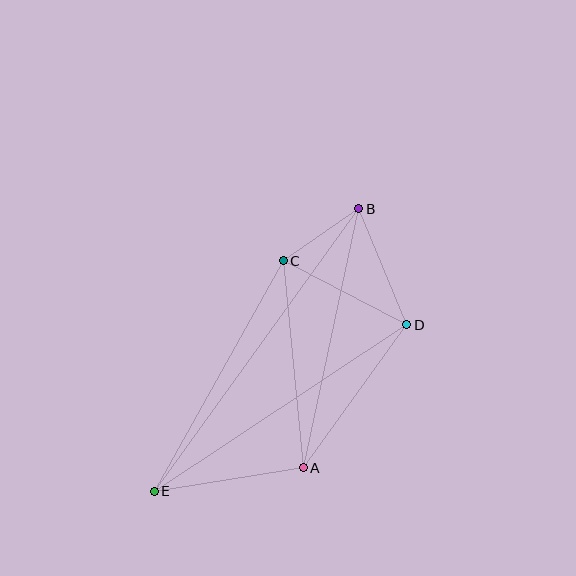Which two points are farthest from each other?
Points B and E are farthest from each other.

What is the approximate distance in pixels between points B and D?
The distance between B and D is approximately 126 pixels.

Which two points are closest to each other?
Points B and C are closest to each other.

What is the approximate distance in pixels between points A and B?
The distance between A and B is approximately 265 pixels.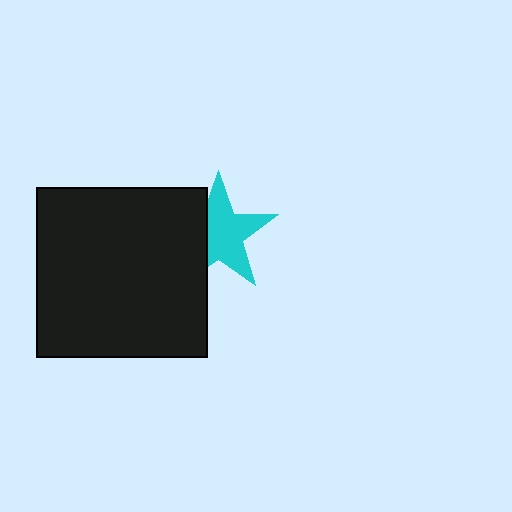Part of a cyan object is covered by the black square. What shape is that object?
It is a star.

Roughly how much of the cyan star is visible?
Most of it is visible (roughly 67%).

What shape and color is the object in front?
The object in front is a black square.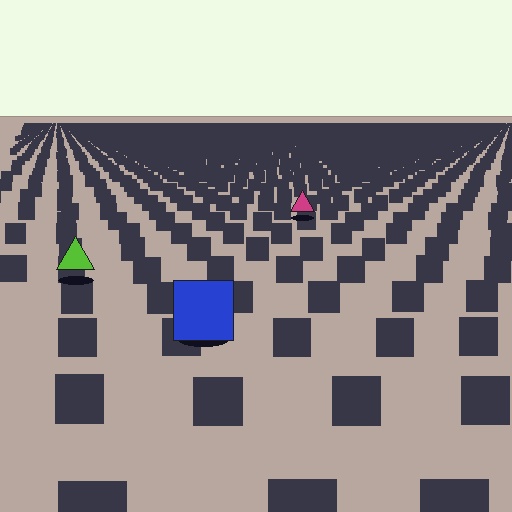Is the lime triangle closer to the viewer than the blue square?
No. The blue square is closer — you can tell from the texture gradient: the ground texture is coarser near it.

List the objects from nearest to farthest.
From nearest to farthest: the blue square, the lime triangle, the magenta triangle.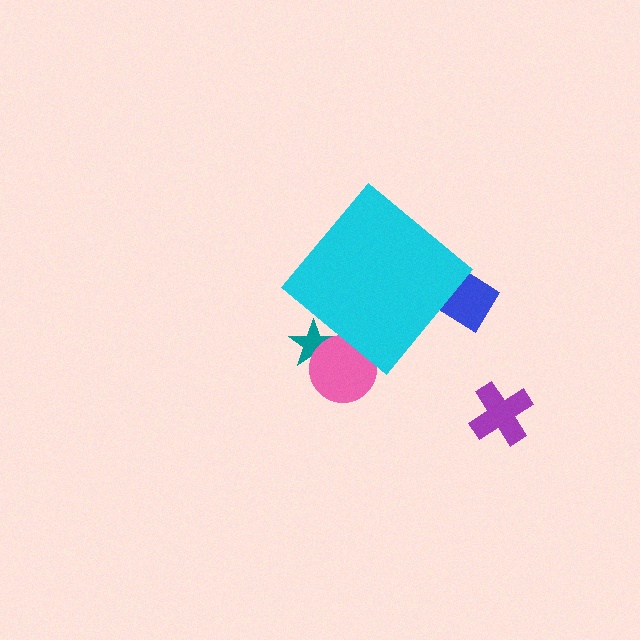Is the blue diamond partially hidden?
Yes, the blue diamond is partially hidden behind the cyan diamond.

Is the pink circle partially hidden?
Yes, the pink circle is partially hidden behind the cyan diamond.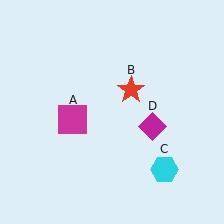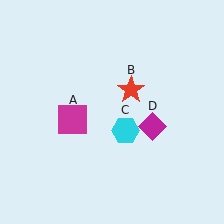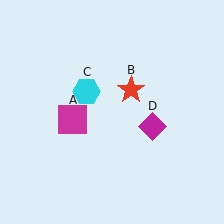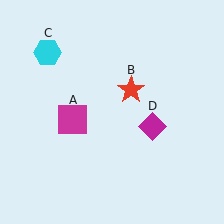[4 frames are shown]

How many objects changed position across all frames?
1 object changed position: cyan hexagon (object C).